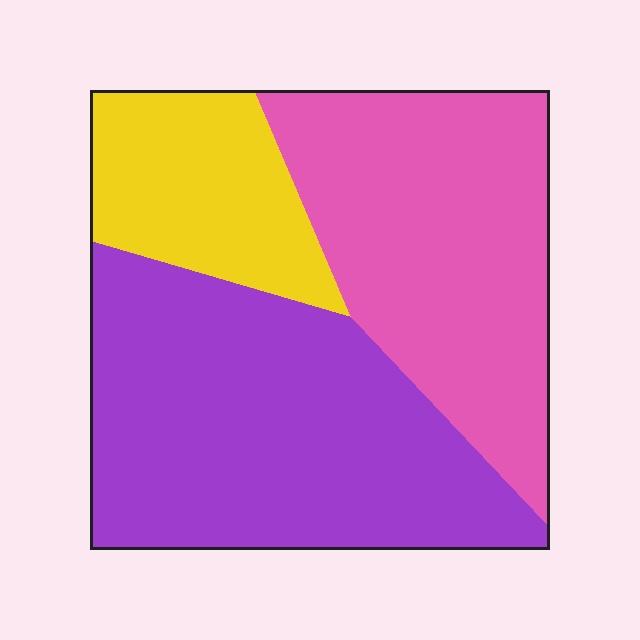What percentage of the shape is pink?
Pink takes up about three eighths (3/8) of the shape.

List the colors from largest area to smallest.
From largest to smallest: purple, pink, yellow.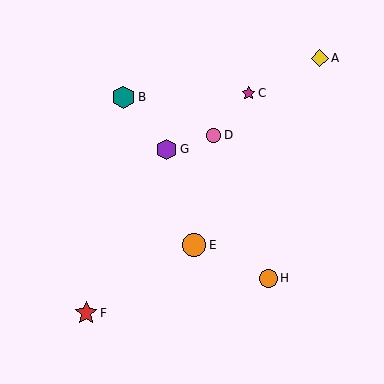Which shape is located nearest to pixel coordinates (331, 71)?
The yellow diamond (labeled A) at (320, 58) is nearest to that location.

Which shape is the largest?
The orange circle (labeled E) is the largest.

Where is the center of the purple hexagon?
The center of the purple hexagon is at (166, 149).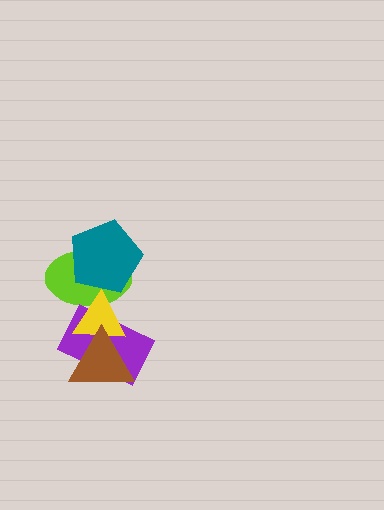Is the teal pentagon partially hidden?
No, no other shape covers it.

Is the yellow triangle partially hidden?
Yes, it is partially covered by another shape.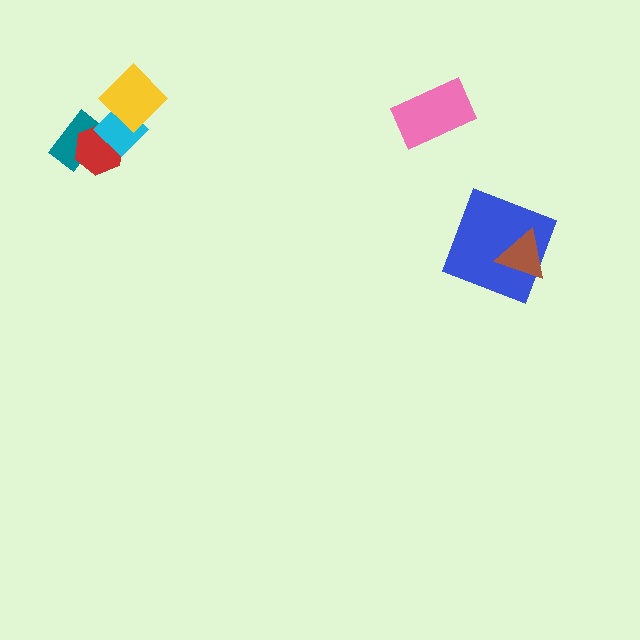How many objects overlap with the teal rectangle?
2 objects overlap with the teal rectangle.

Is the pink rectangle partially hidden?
No, no other shape covers it.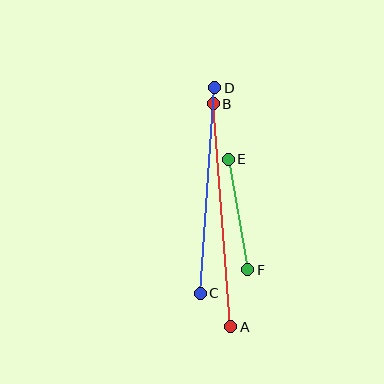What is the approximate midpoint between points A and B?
The midpoint is at approximately (222, 215) pixels.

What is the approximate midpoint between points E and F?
The midpoint is at approximately (238, 214) pixels.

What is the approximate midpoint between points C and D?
The midpoint is at approximately (207, 190) pixels.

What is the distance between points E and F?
The distance is approximately 112 pixels.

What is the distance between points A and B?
The distance is approximately 224 pixels.